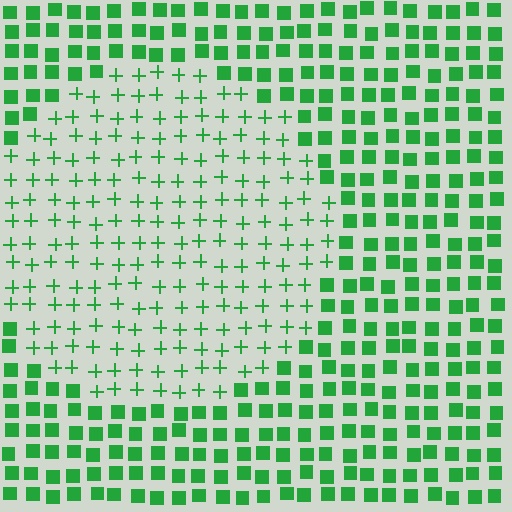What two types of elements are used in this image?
The image uses plus signs inside the circle region and squares outside it.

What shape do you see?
I see a circle.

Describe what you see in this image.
The image is filled with small green elements arranged in a uniform grid. A circle-shaped region contains plus signs, while the surrounding area contains squares. The boundary is defined purely by the change in element shape.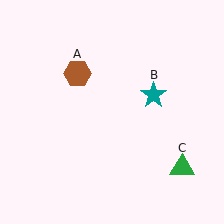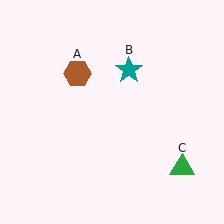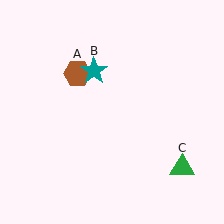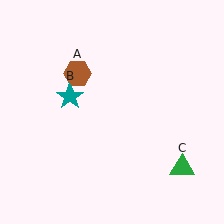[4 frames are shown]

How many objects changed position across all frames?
1 object changed position: teal star (object B).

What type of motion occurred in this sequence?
The teal star (object B) rotated counterclockwise around the center of the scene.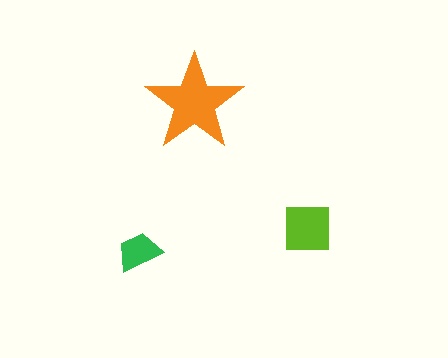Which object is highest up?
The orange star is topmost.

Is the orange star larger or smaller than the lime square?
Larger.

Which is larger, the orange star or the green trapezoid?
The orange star.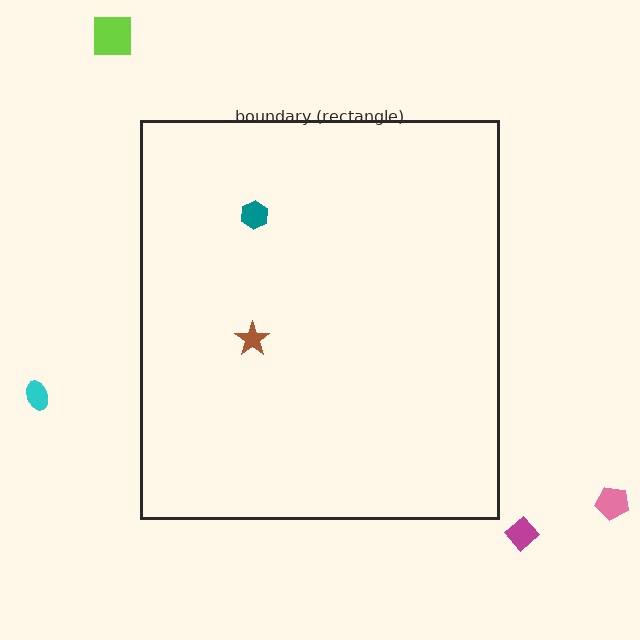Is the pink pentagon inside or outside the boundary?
Outside.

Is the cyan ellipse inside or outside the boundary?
Outside.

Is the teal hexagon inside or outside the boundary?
Inside.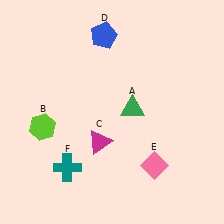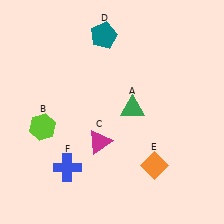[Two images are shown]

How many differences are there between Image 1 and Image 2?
There are 3 differences between the two images.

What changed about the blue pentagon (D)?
In Image 1, D is blue. In Image 2, it changed to teal.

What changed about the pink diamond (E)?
In Image 1, E is pink. In Image 2, it changed to orange.